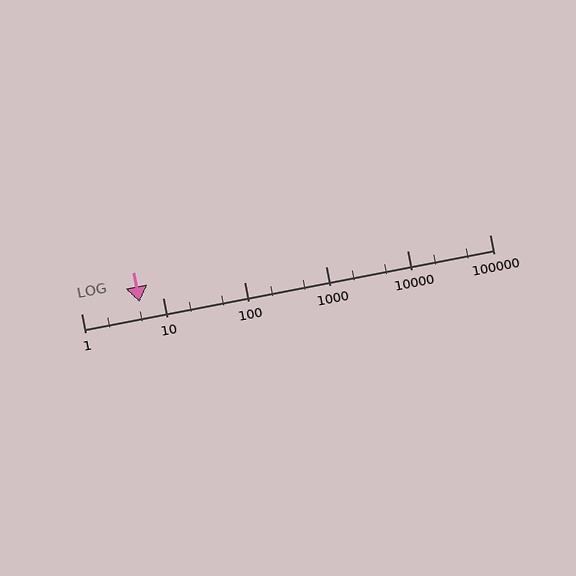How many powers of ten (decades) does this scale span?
The scale spans 5 decades, from 1 to 100000.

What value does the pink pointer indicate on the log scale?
The pointer indicates approximately 5.2.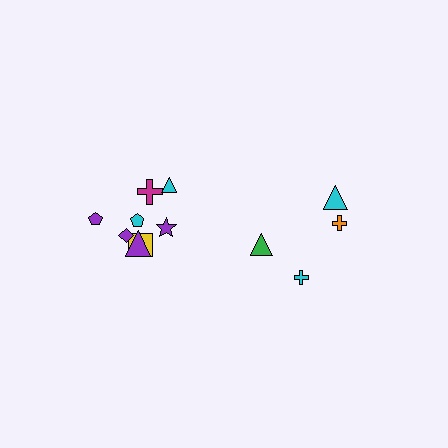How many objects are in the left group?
There are 8 objects.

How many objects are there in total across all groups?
There are 12 objects.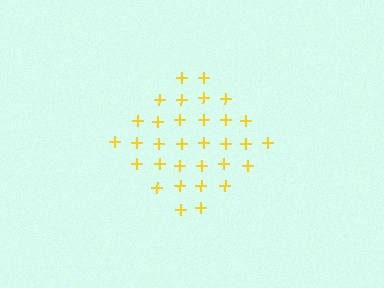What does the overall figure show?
The overall figure shows a diamond.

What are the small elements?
The small elements are plus signs.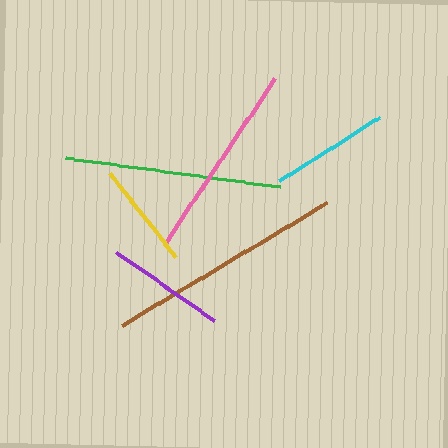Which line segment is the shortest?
The yellow line is the shortest at approximately 107 pixels.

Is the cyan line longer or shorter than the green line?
The green line is longer than the cyan line.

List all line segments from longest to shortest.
From longest to shortest: brown, green, pink, purple, cyan, yellow.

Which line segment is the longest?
The brown line is the longest at approximately 239 pixels.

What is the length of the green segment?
The green segment is approximately 216 pixels long.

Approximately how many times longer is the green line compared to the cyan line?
The green line is approximately 1.8 times the length of the cyan line.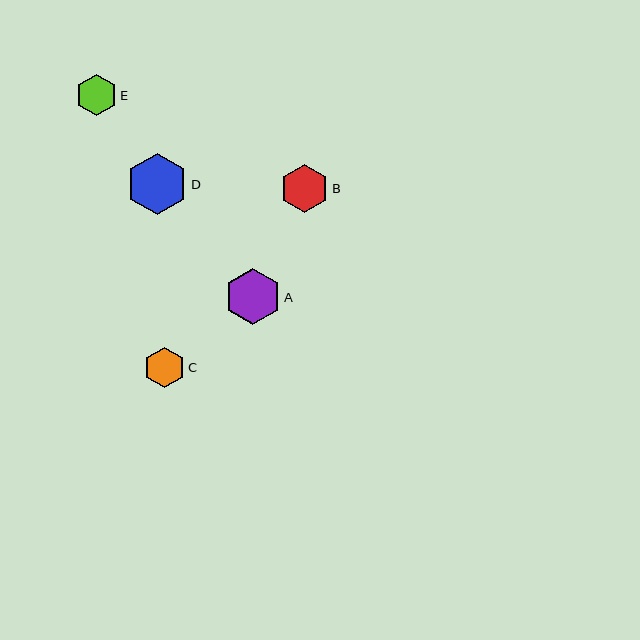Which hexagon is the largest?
Hexagon D is the largest with a size of approximately 62 pixels.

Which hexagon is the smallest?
Hexagon C is the smallest with a size of approximately 41 pixels.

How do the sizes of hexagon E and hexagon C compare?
Hexagon E and hexagon C are approximately the same size.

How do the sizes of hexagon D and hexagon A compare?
Hexagon D and hexagon A are approximately the same size.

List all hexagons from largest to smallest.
From largest to smallest: D, A, B, E, C.